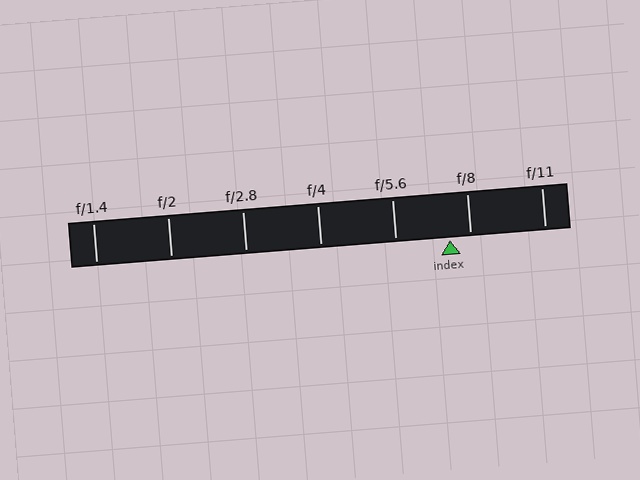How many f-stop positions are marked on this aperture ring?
There are 7 f-stop positions marked.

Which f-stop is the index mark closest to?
The index mark is closest to f/8.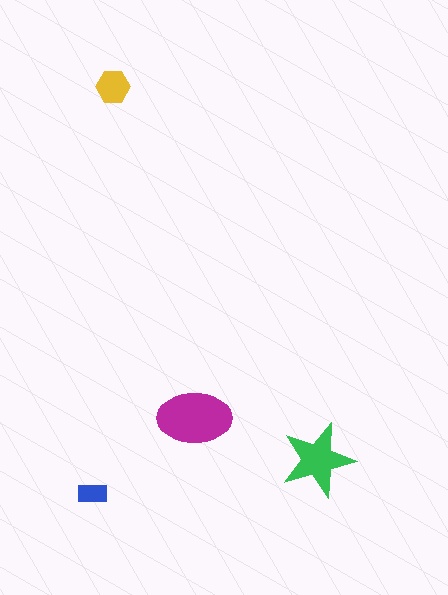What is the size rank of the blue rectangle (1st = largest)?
4th.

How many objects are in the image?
There are 4 objects in the image.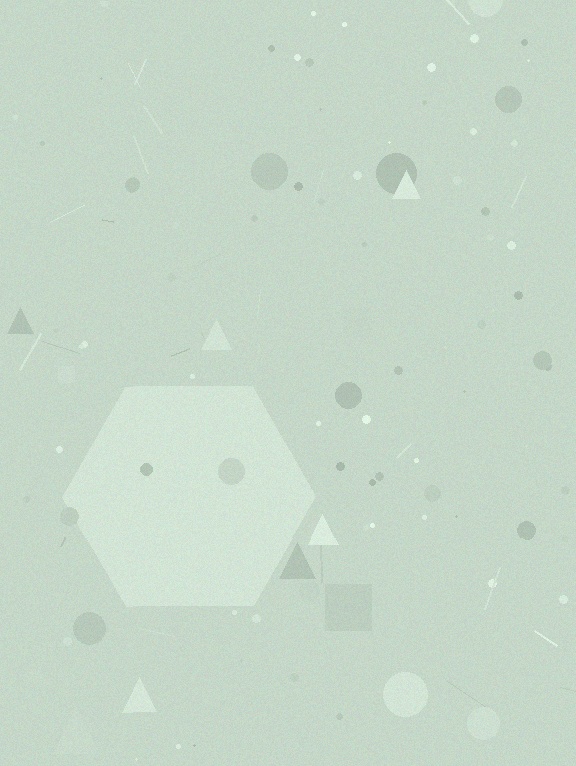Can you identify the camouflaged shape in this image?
The camouflaged shape is a hexagon.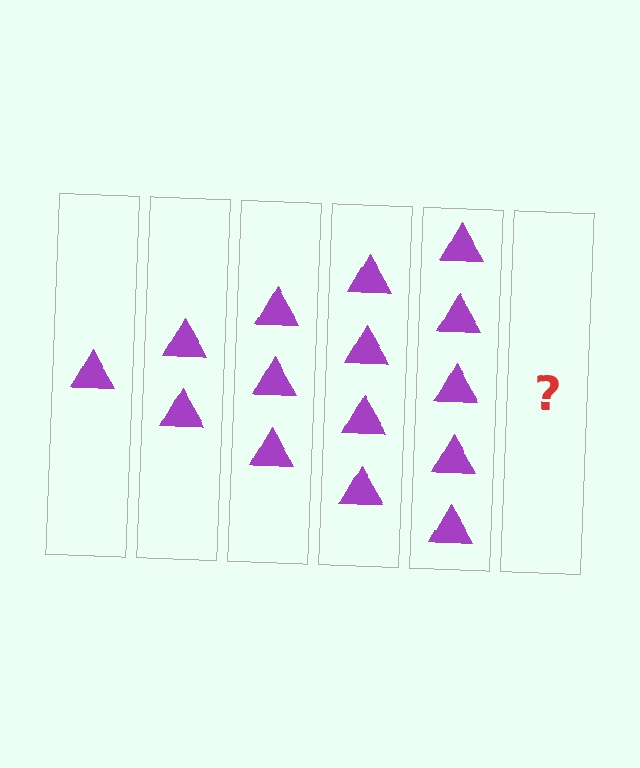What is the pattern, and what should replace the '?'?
The pattern is that each step adds one more triangle. The '?' should be 6 triangles.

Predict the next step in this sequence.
The next step is 6 triangles.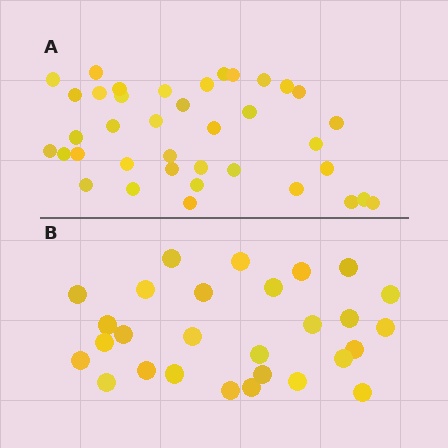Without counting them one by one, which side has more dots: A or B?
Region A (the top region) has more dots.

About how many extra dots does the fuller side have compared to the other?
Region A has roughly 10 or so more dots than region B.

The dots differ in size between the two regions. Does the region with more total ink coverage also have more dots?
No. Region B has more total ink coverage because its dots are larger, but region A actually contains more individual dots. Total area can be misleading — the number of items is what matters here.